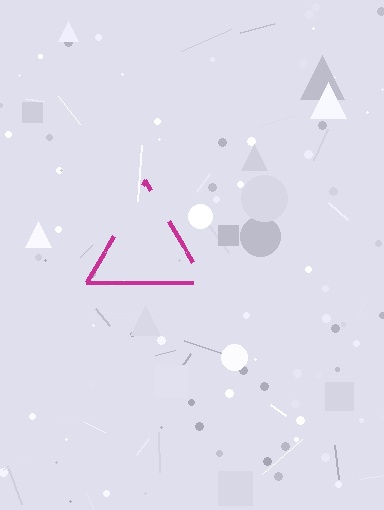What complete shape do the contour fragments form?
The contour fragments form a triangle.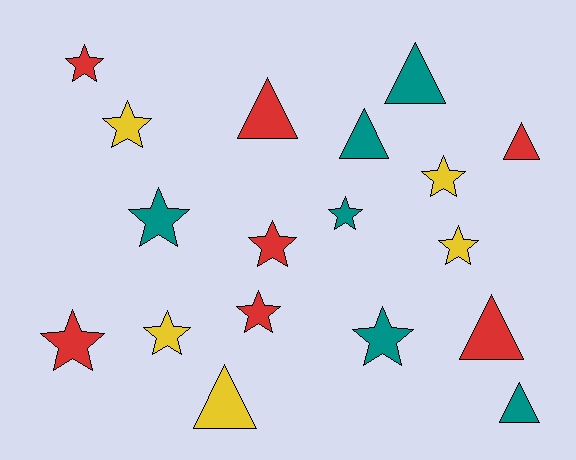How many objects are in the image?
There are 18 objects.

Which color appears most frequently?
Red, with 7 objects.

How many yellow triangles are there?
There is 1 yellow triangle.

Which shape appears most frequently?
Star, with 11 objects.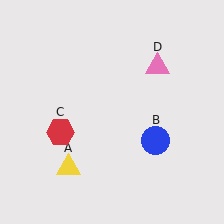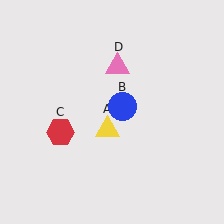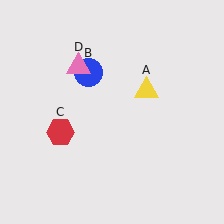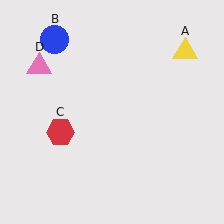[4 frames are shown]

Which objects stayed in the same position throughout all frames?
Red hexagon (object C) remained stationary.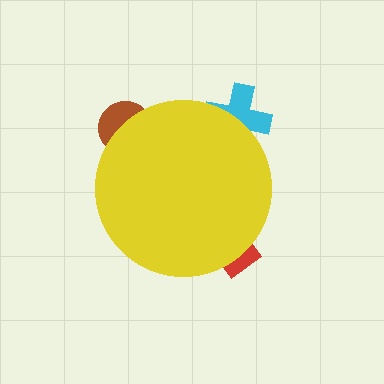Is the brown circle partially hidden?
Yes, the brown circle is partially hidden behind the yellow circle.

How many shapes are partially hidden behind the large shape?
3 shapes are partially hidden.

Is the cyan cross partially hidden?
Yes, the cyan cross is partially hidden behind the yellow circle.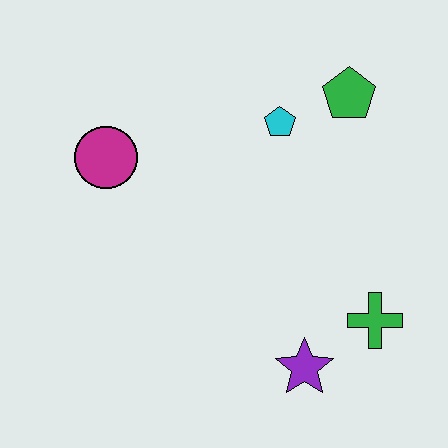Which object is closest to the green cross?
The purple star is closest to the green cross.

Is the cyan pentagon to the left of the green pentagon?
Yes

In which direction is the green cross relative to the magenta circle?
The green cross is to the right of the magenta circle.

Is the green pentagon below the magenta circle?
No